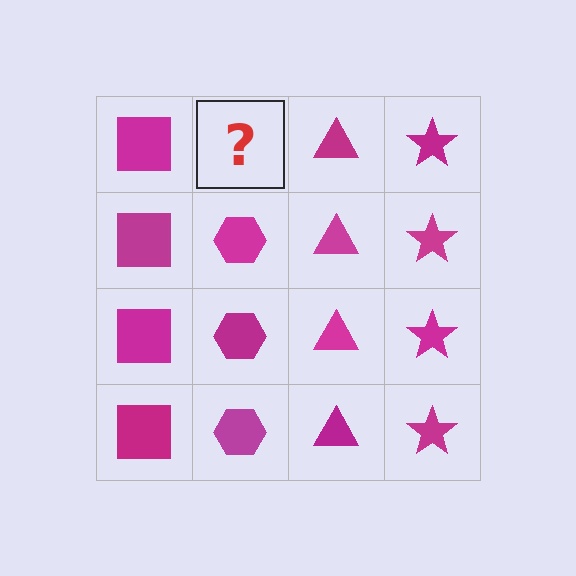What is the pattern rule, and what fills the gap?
The rule is that each column has a consistent shape. The gap should be filled with a magenta hexagon.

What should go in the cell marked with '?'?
The missing cell should contain a magenta hexagon.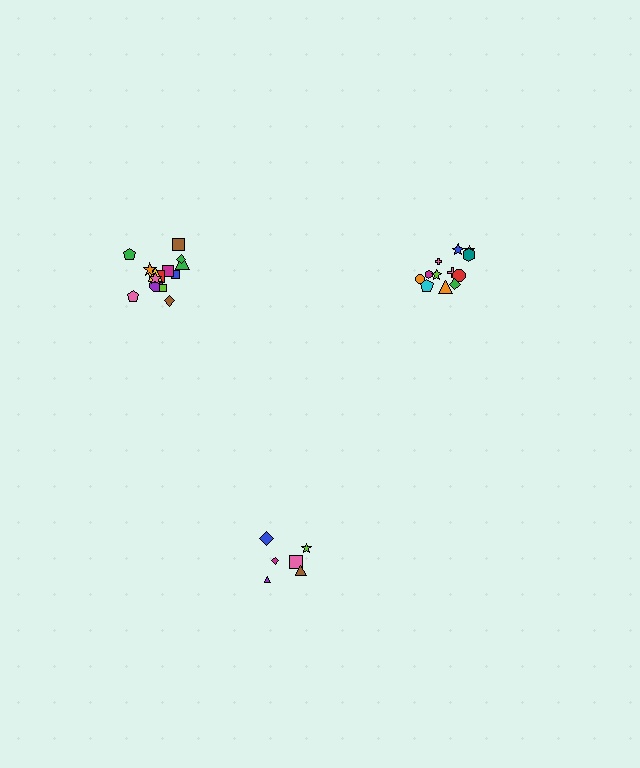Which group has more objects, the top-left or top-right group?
The top-left group.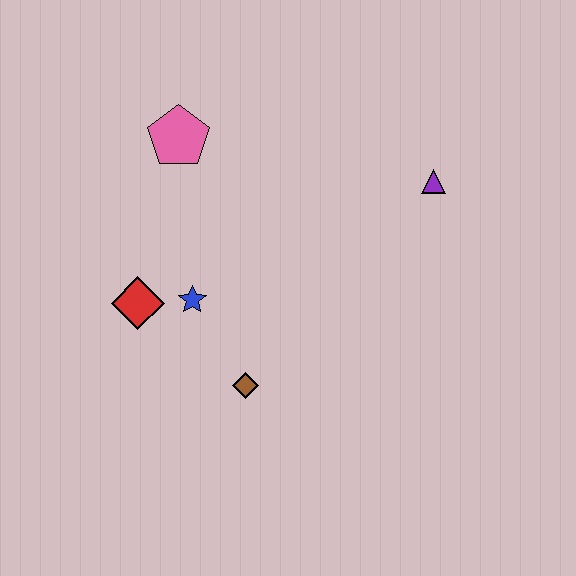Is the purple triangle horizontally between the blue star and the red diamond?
No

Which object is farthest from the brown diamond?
The purple triangle is farthest from the brown diamond.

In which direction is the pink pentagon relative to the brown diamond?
The pink pentagon is above the brown diamond.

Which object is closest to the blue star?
The red diamond is closest to the blue star.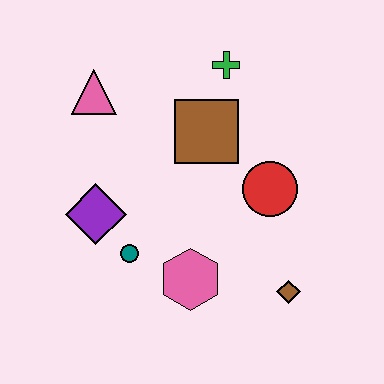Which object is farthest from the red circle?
The pink triangle is farthest from the red circle.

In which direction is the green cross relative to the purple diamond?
The green cross is above the purple diamond.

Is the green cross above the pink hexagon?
Yes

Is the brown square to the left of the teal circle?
No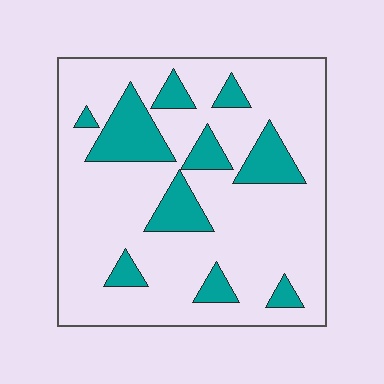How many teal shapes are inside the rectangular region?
10.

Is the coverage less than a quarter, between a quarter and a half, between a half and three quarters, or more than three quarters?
Less than a quarter.